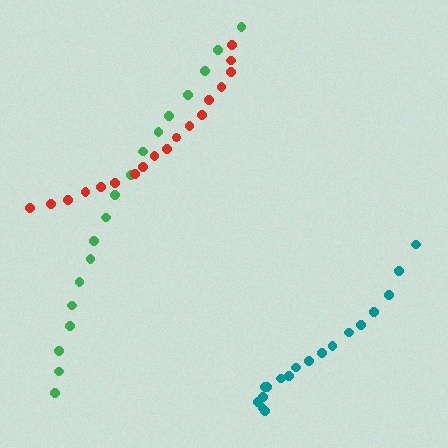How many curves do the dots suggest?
There are 3 distinct paths.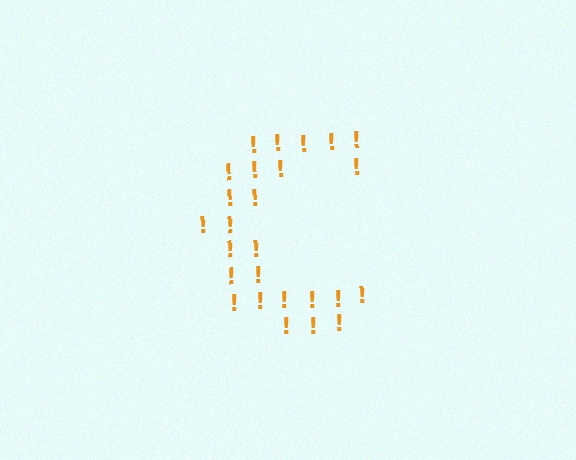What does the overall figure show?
The overall figure shows the letter C.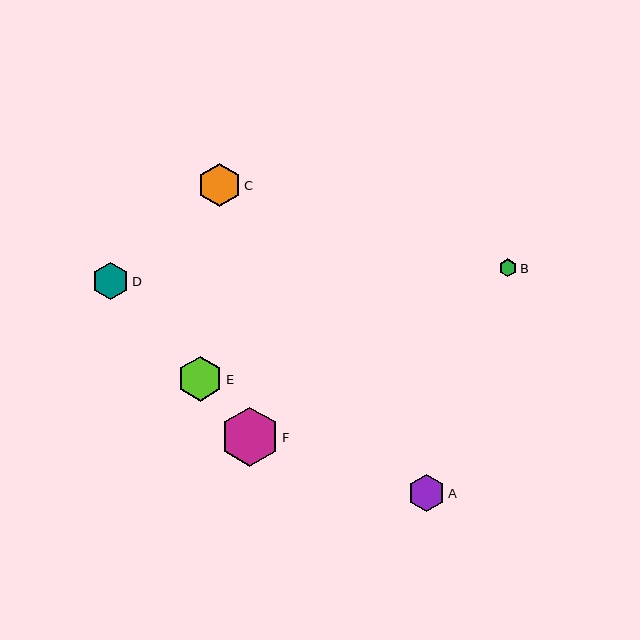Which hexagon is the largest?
Hexagon F is the largest with a size of approximately 59 pixels.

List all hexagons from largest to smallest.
From largest to smallest: F, E, C, D, A, B.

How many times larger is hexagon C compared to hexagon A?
Hexagon C is approximately 1.2 times the size of hexagon A.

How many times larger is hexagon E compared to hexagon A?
Hexagon E is approximately 1.2 times the size of hexagon A.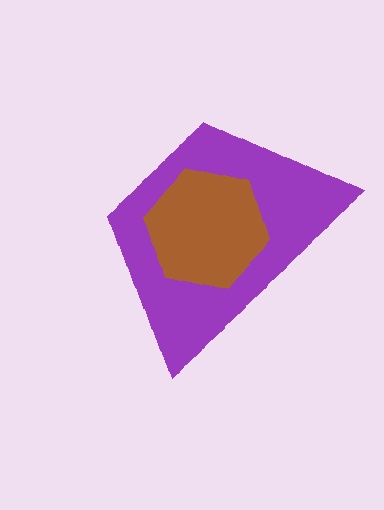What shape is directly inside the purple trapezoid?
The brown hexagon.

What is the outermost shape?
The purple trapezoid.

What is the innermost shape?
The brown hexagon.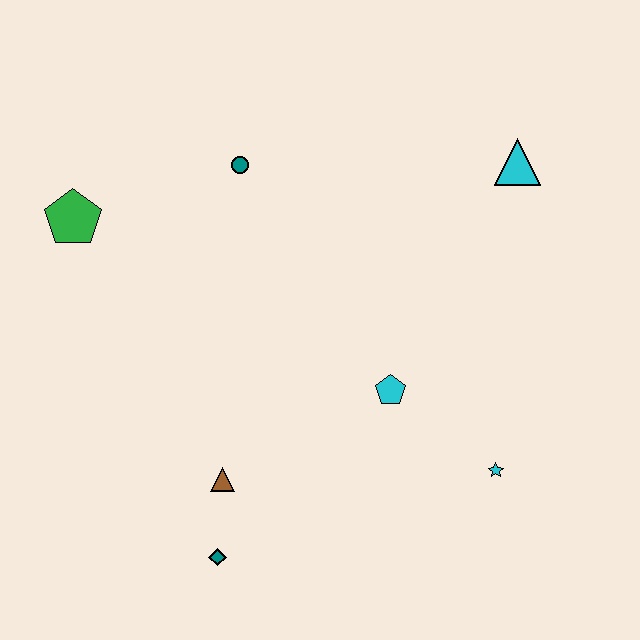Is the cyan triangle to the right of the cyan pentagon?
Yes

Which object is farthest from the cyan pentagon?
The green pentagon is farthest from the cyan pentagon.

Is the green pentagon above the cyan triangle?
No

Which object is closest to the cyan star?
The cyan pentagon is closest to the cyan star.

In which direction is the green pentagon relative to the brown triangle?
The green pentagon is above the brown triangle.